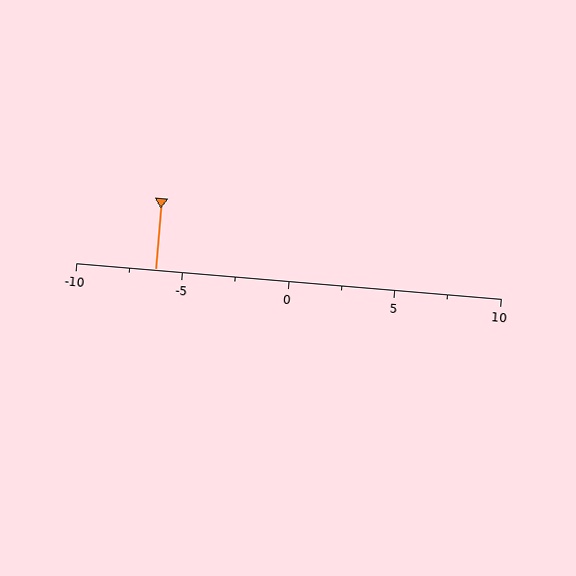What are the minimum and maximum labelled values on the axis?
The axis runs from -10 to 10.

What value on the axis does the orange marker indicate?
The marker indicates approximately -6.2.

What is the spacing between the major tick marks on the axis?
The major ticks are spaced 5 apart.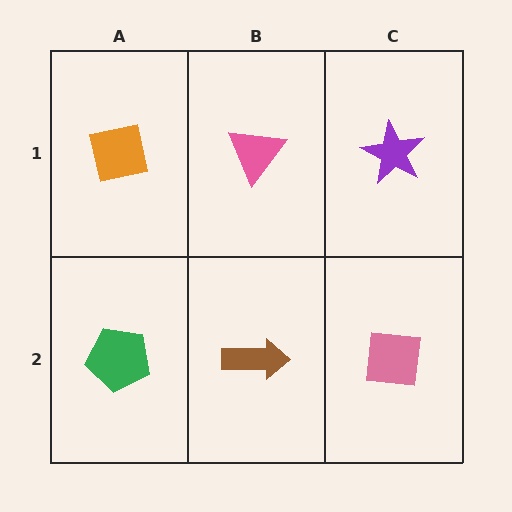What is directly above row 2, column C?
A purple star.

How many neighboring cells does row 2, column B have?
3.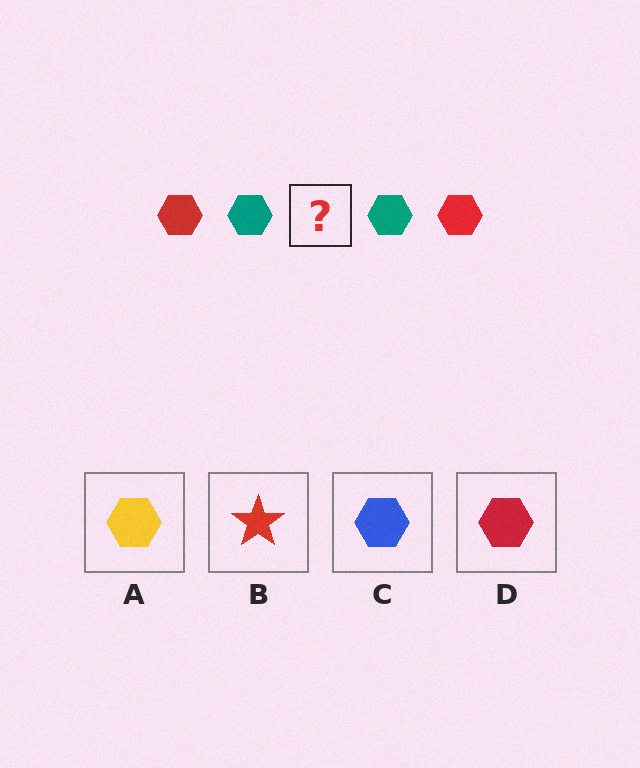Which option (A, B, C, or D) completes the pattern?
D.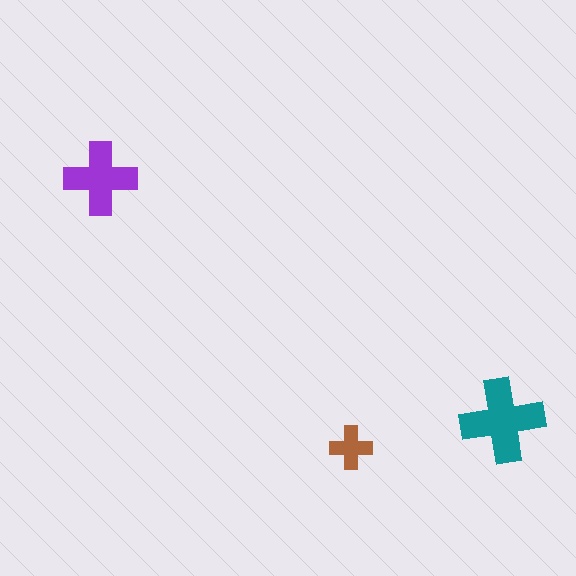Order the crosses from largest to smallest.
the teal one, the purple one, the brown one.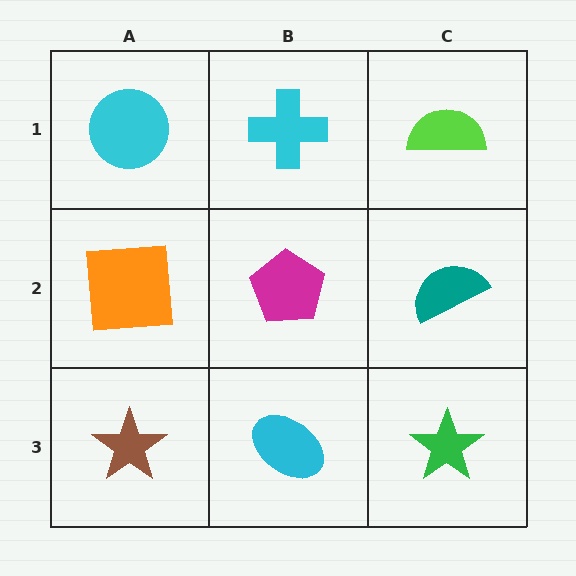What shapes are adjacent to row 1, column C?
A teal semicircle (row 2, column C), a cyan cross (row 1, column B).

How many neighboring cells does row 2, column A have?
3.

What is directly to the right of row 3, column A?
A cyan ellipse.